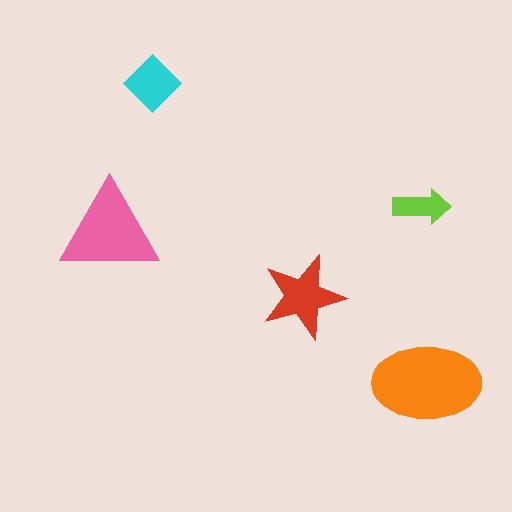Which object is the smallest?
The lime arrow.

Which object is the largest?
The orange ellipse.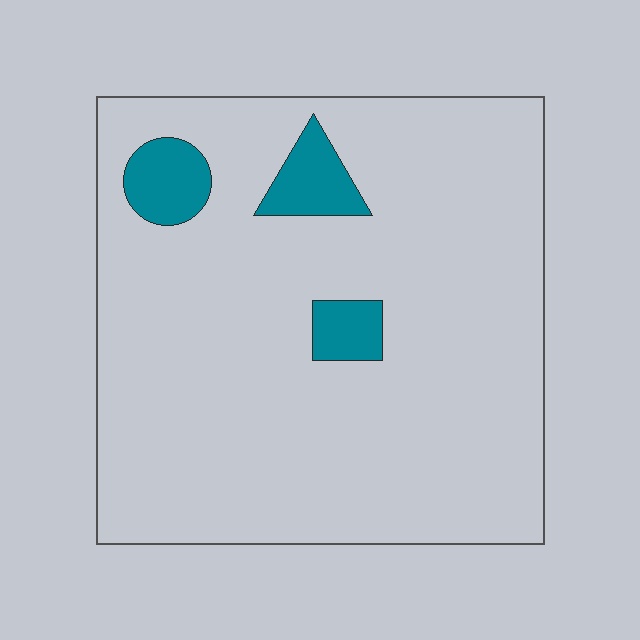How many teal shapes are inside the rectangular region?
3.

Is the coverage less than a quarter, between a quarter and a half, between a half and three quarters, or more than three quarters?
Less than a quarter.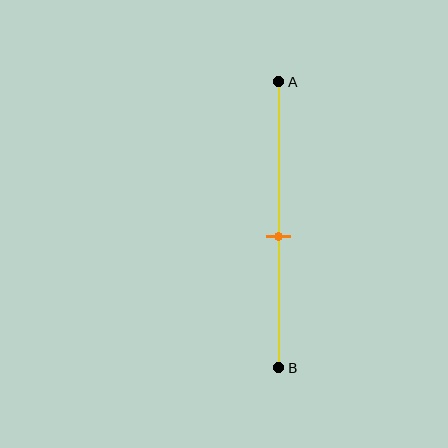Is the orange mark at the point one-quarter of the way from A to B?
No, the mark is at about 55% from A, not at the 25% one-quarter point.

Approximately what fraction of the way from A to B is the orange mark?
The orange mark is approximately 55% of the way from A to B.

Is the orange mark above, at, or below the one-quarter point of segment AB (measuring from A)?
The orange mark is below the one-quarter point of segment AB.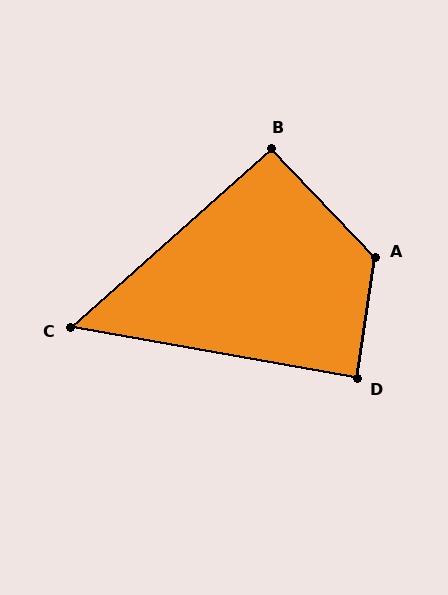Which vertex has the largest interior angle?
A, at approximately 128 degrees.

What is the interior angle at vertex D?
Approximately 88 degrees (approximately right).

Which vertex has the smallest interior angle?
C, at approximately 52 degrees.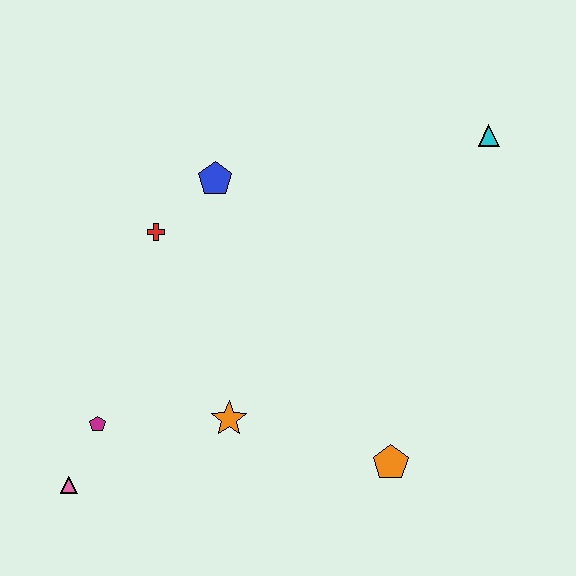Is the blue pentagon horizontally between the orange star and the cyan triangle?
No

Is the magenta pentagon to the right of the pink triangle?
Yes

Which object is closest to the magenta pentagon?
The pink triangle is closest to the magenta pentagon.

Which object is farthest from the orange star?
The cyan triangle is farthest from the orange star.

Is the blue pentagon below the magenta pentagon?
No